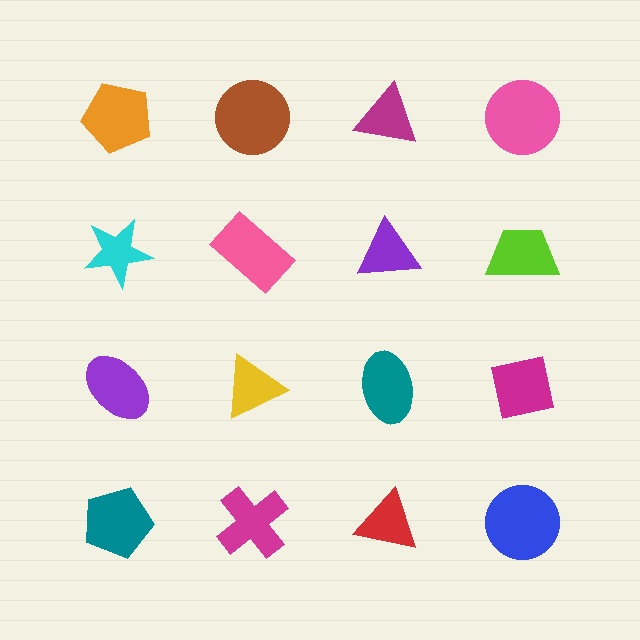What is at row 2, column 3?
A purple triangle.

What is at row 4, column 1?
A teal pentagon.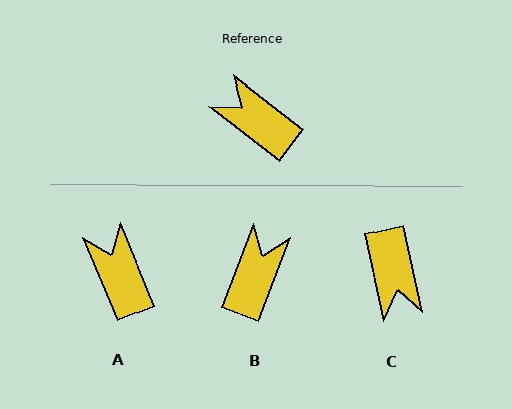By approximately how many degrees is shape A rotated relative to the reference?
Approximately 30 degrees clockwise.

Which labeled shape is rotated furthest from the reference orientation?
C, about 140 degrees away.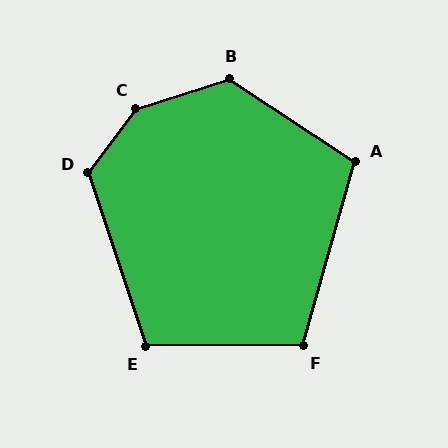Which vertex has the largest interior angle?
C, at approximately 144 degrees.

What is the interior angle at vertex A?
Approximately 108 degrees (obtuse).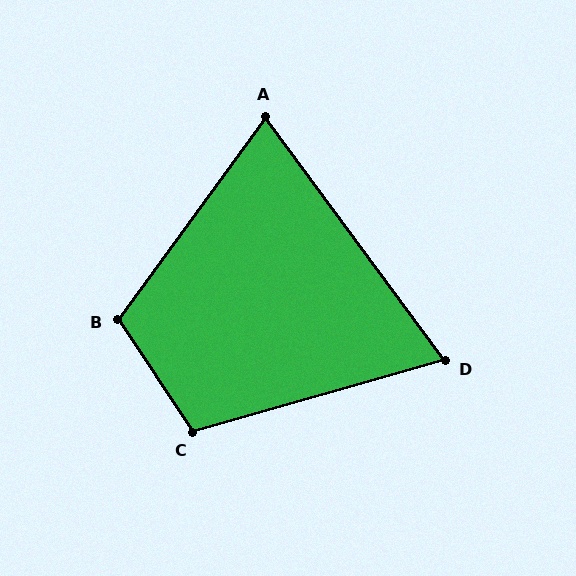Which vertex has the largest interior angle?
B, at approximately 110 degrees.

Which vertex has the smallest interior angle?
D, at approximately 70 degrees.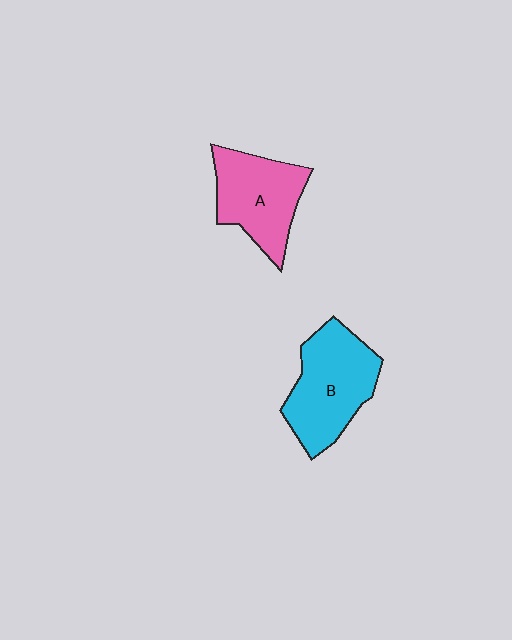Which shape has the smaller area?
Shape A (pink).